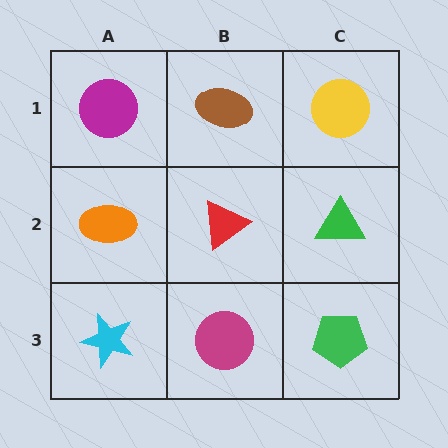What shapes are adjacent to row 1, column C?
A green triangle (row 2, column C), a brown ellipse (row 1, column B).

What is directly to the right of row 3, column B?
A green pentagon.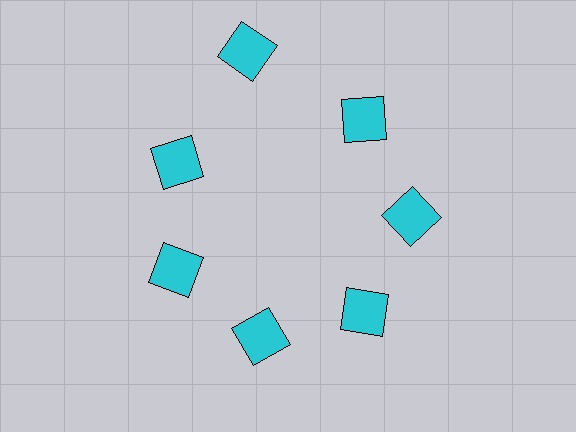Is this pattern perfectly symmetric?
No. The 7 cyan squares are arranged in a ring, but one element near the 12 o'clock position is pushed outward from the center, breaking the 7-fold rotational symmetry.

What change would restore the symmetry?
The symmetry would be restored by moving it inward, back onto the ring so that all 7 squares sit at equal angles and equal distance from the center.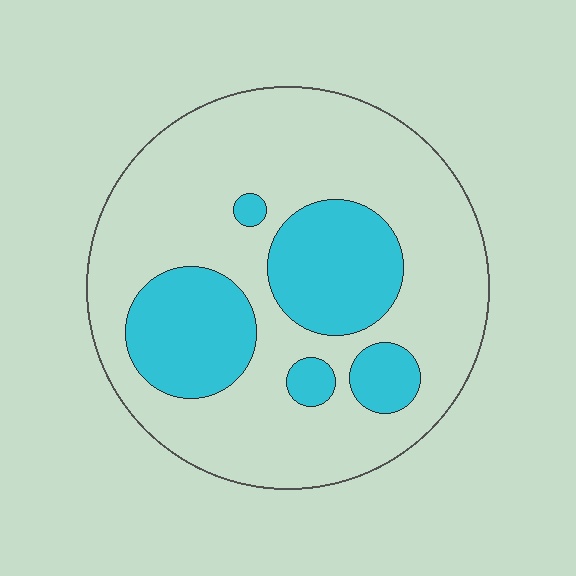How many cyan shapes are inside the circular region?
5.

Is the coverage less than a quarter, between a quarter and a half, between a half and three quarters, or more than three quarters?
Between a quarter and a half.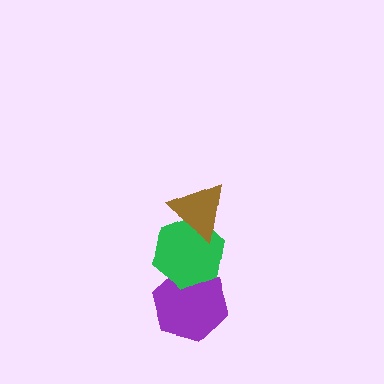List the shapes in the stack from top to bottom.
From top to bottom: the brown triangle, the green hexagon, the purple hexagon.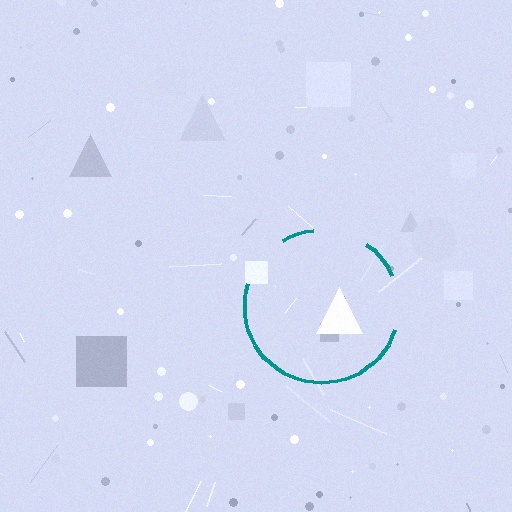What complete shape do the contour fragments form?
The contour fragments form a circle.